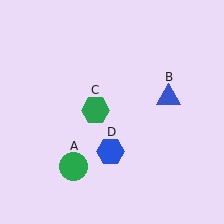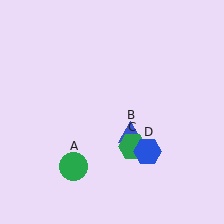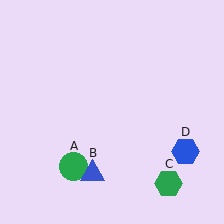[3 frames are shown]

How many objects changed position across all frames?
3 objects changed position: blue triangle (object B), green hexagon (object C), blue hexagon (object D).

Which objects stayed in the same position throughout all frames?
Green circle (object A) remained stationary.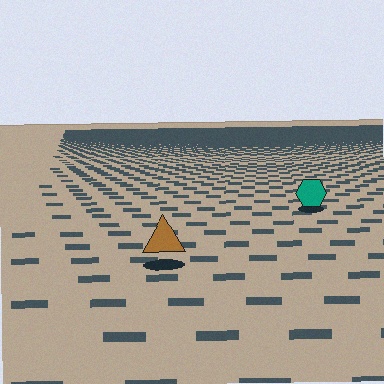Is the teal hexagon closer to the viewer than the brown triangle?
No. The brown triangle is closer — you can tell from the texture gradient: the ground texture is coarser near it.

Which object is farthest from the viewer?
The teal hexagon is farthest from the viewer. It appears smaller and the ground texture around it is denser.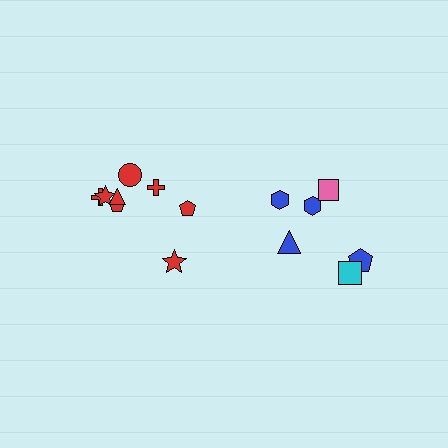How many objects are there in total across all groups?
There are 14 objects.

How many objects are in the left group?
There are 8 objects.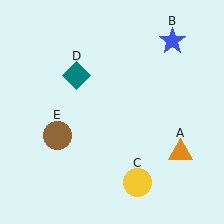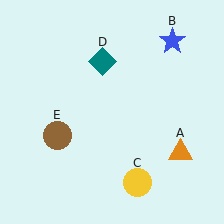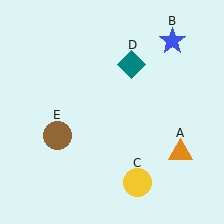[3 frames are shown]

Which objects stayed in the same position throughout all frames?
Orange triangle (object A) and blue star (object B) and yellow circle (object C) and brown circle (object E) remained stationary.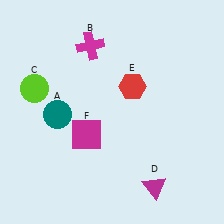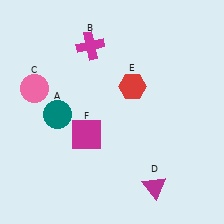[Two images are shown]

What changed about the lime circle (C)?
In Image 1, C is lime. In Image 2, it changed to pink.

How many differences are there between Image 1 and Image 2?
There is 1 difference between the two images.